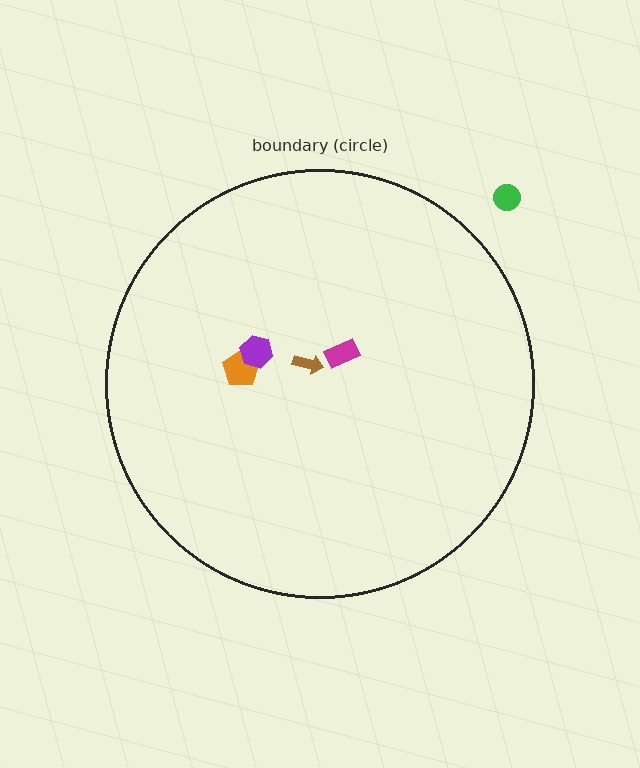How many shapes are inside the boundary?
4 inside, 1 outside.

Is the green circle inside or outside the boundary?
Outside.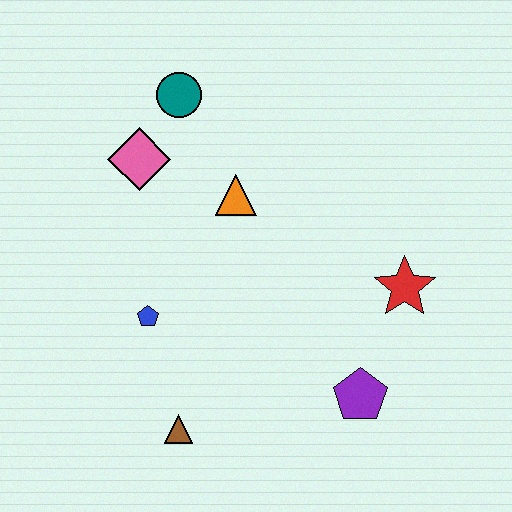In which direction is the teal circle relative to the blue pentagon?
The teal circle is above the blue pentagon.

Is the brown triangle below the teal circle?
Yes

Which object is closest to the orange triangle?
The pink diamond is closest to the orange triangle.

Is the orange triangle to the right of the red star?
No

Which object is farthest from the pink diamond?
The purple pentagon is farthest from the pink diamond.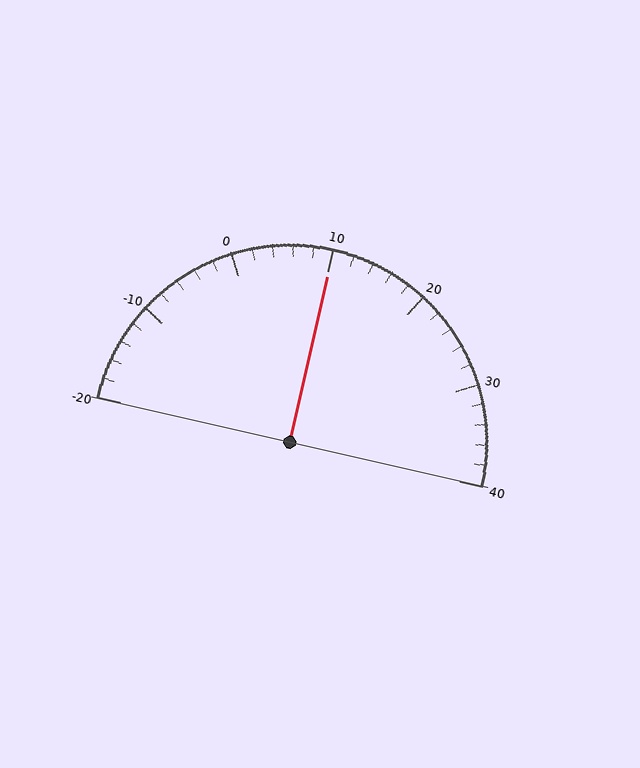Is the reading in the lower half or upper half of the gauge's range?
The reading is in the upper half of the range (-20 to 40).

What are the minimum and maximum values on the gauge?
The gauge ranges from -20 to 40.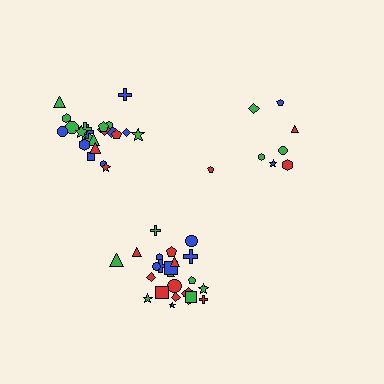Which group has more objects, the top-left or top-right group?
The top-left group.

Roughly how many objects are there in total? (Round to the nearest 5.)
Roughly 55 objects in total.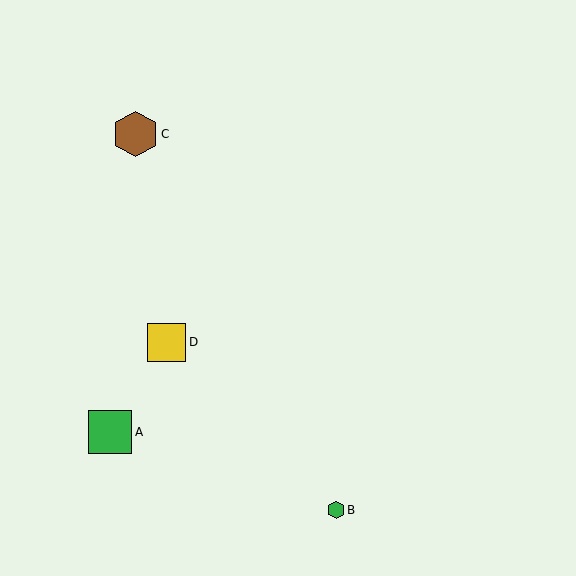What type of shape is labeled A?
Shape A is a green square.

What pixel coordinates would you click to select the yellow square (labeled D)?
Click at (167, 342) to select the yellow square D.